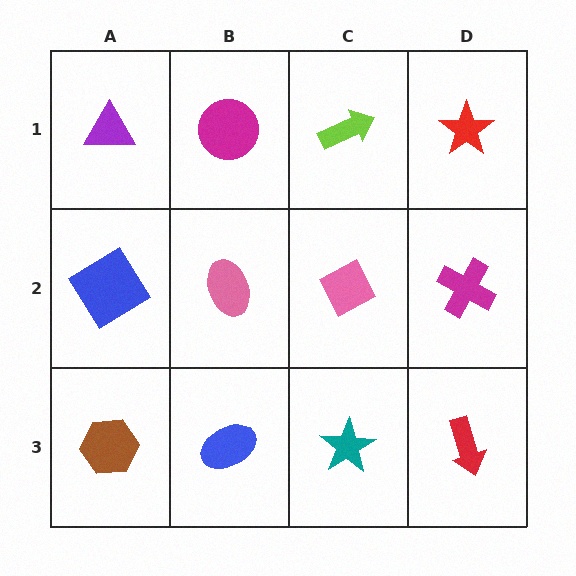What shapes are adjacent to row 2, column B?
A magenta circle (row 1, column B), a blue ellipse (row 3, column B), a blue diamond (row 2, column A), a pink diamond (row 2, column C).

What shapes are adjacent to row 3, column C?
A pink diamond (row 2, column C), a blue ellipse (row 3, column B), a red arrow (row 3, column D).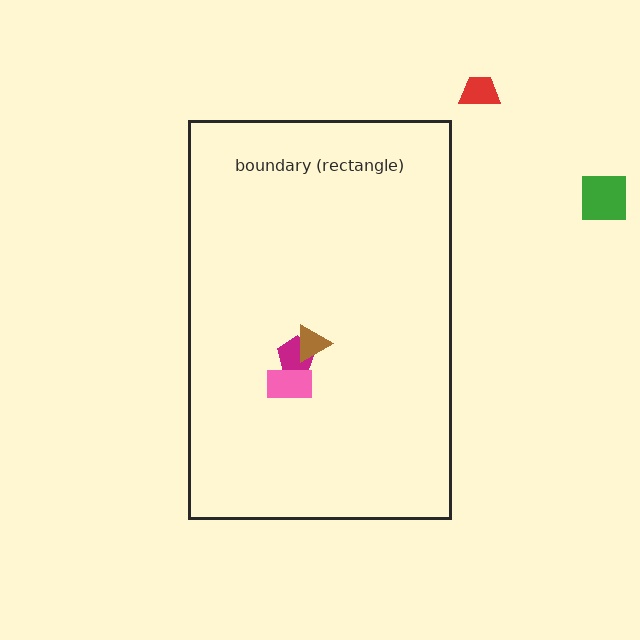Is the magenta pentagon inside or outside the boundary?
Inside.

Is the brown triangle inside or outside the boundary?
Inside.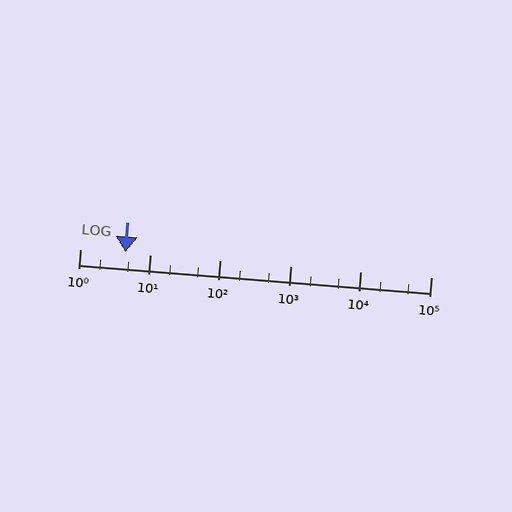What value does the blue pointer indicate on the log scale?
The pointer indicates approximately 4.4.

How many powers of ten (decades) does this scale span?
The scale spans 5 decades, from 1 to 100000.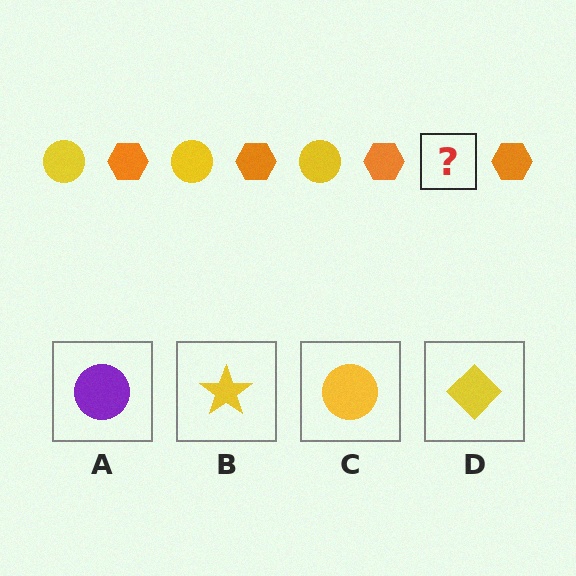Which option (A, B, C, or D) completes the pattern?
C.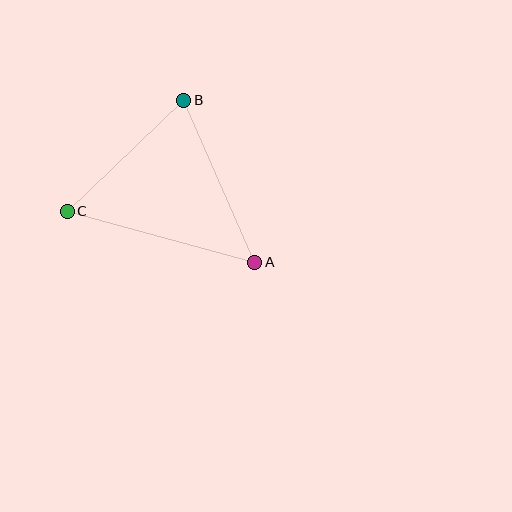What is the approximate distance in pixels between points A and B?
The distance between A and B is approximately 177 pixels.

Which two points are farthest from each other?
Points A and C are farthest from each other.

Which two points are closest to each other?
Points B and C are closest to each other.